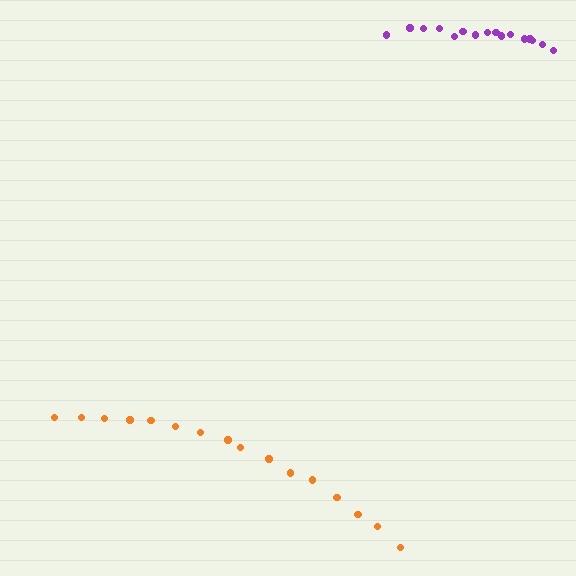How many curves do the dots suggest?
There are 2 distinct paths.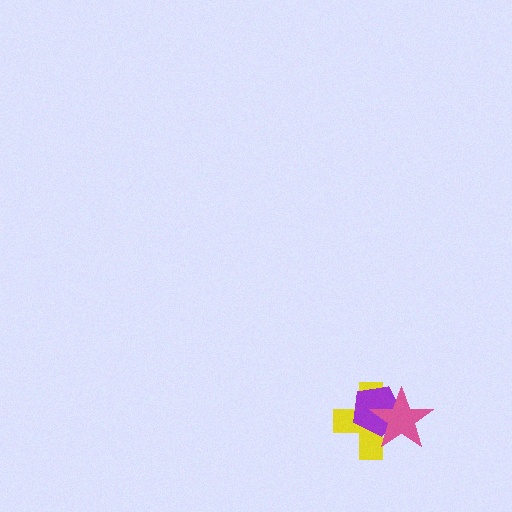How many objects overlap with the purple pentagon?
2 objects overlap with the purple pentagon.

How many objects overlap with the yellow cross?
2 objects overlap with the yellow cross.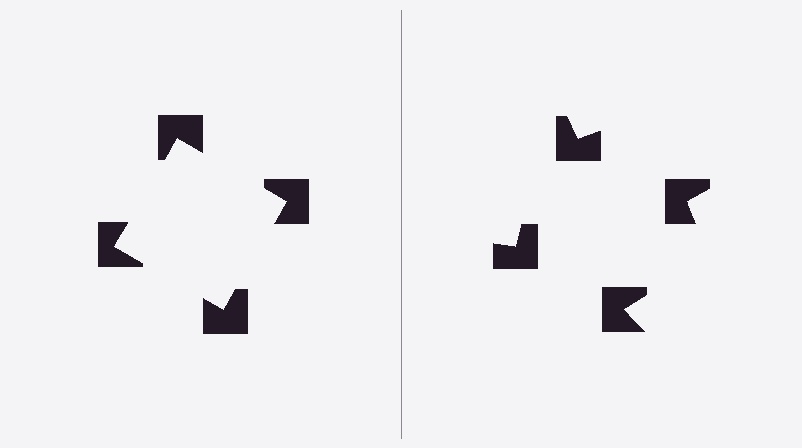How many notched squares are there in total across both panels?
8 — 4 on each side.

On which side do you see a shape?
An illusory square appears on the left side. On the right side the wedge cuts are rotated, so no coherent shape forms.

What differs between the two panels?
The notched squares are positioned identically on both sides; only the wedge orientations differ. On the left they align to a square; on the right they are misaligned.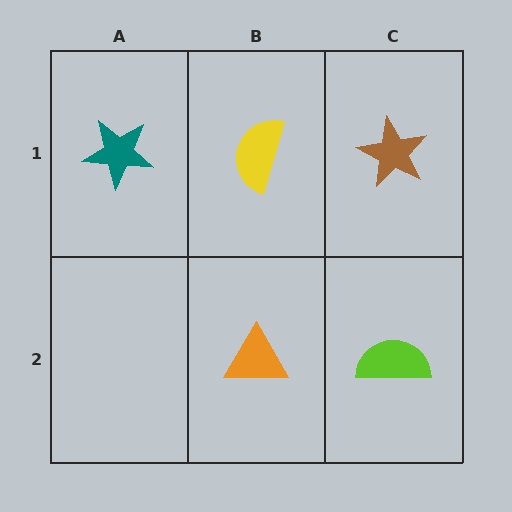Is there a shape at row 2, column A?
No, that cell is empty.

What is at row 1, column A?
A teal star.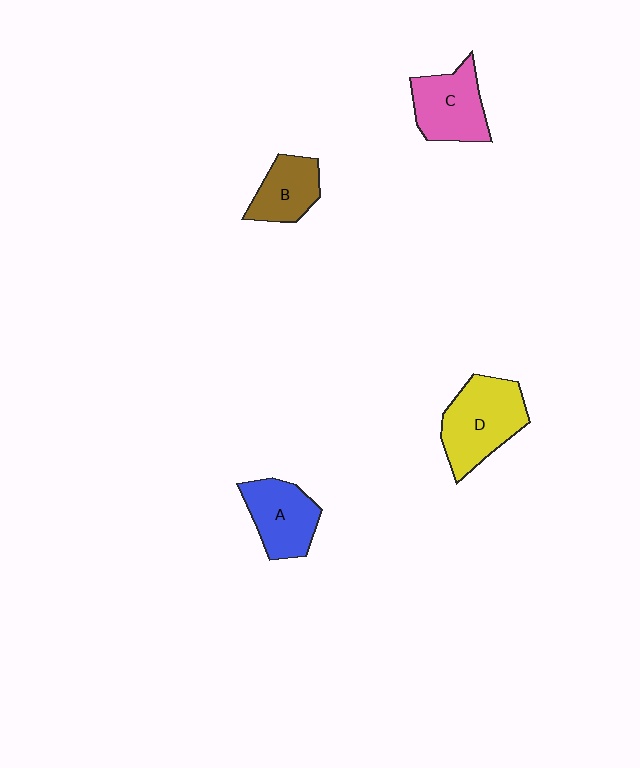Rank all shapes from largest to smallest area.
From largest to smallest: D (yellow), C (pink), A (blue), B (brown).